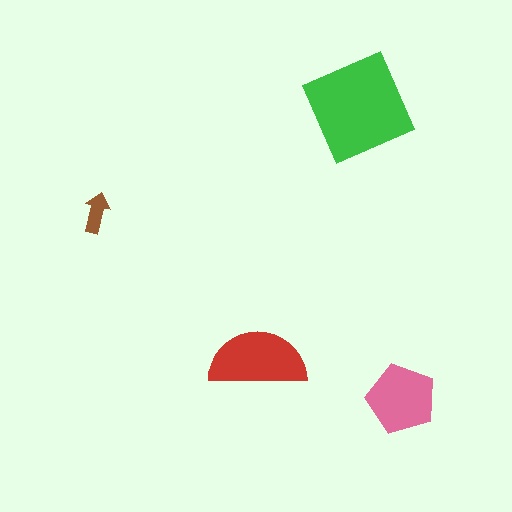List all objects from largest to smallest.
The green square, the red semicircle, the pink pentagon, the brown arrow.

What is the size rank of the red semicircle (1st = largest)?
2nd.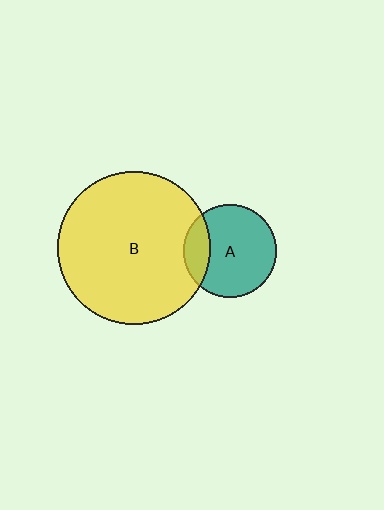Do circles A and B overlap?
Yes.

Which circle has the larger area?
Circle B (yellow).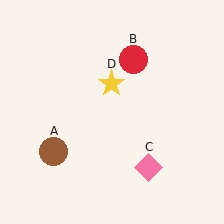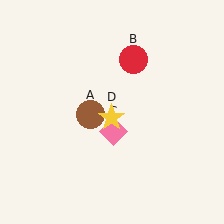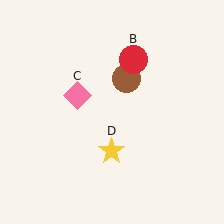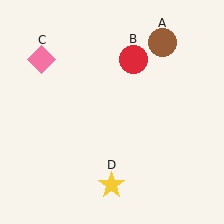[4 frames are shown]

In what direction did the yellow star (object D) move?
The yellow star (object D) moved down.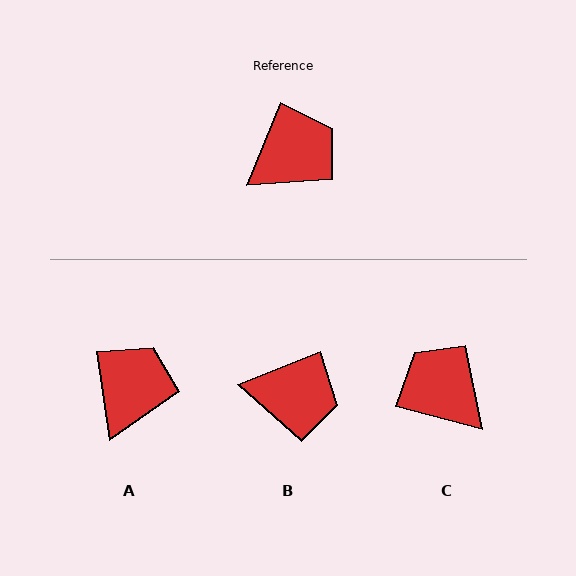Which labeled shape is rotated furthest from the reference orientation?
C, about 98 degrees away.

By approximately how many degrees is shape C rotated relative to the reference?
Approximately 98 degrees counter-clockwise.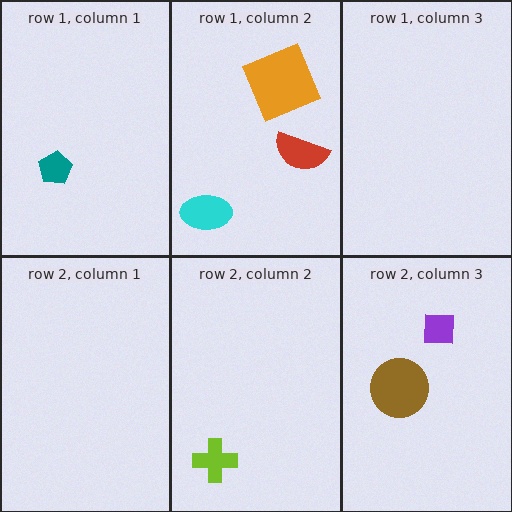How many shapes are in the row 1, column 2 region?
3.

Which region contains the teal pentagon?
The row 1, column 1 region.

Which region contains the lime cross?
The row 2, column 2 region.